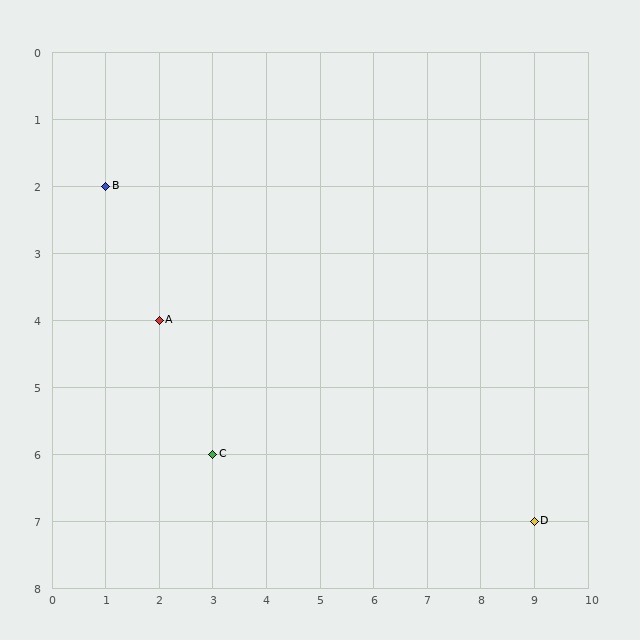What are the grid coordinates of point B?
Point B is at grid coordinates (1, 2).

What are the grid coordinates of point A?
Point A is at grid coordinates (2, 4).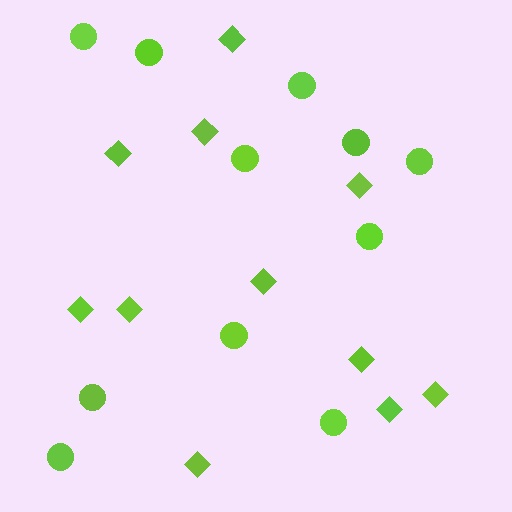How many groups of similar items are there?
There are 2 groups: one group of diamonds (11) and one group of circles (11).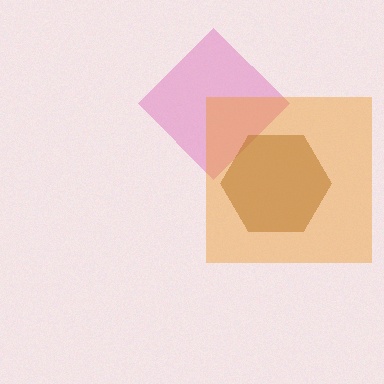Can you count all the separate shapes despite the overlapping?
Yes, there are 3 separate shapes.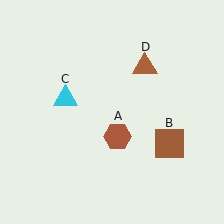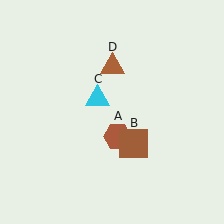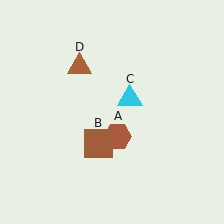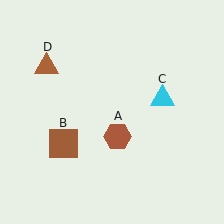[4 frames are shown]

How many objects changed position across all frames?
3 objects changed position: brown square (object B), cyan triangle (object C), brown triangle (object D).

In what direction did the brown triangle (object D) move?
The brown triangle (object D) moved left.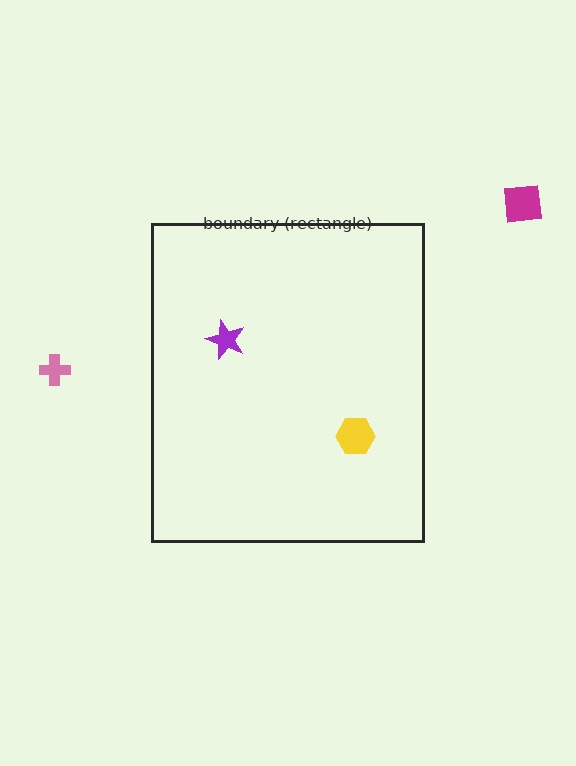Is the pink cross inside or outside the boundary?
Outside.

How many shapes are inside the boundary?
2 inside, 2 outside.